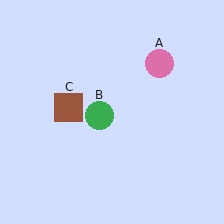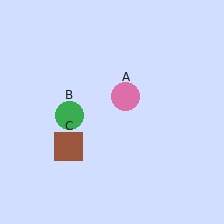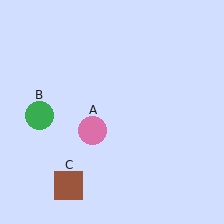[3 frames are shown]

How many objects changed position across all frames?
3 objects changed position: pink circle (object A), green circle (object B), brown square (object C).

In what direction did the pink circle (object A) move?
The pink circle (object A) moved down and to the left.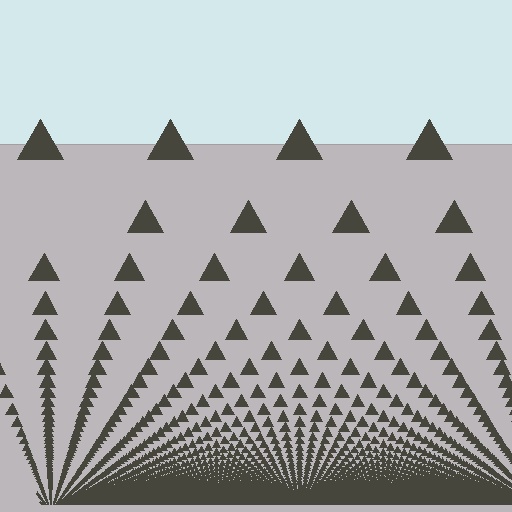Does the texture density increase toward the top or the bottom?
Density increases toward the bottom.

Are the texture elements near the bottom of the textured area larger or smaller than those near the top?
Smaller. The gradient is inverted — elements near the bottom are smaller and denser.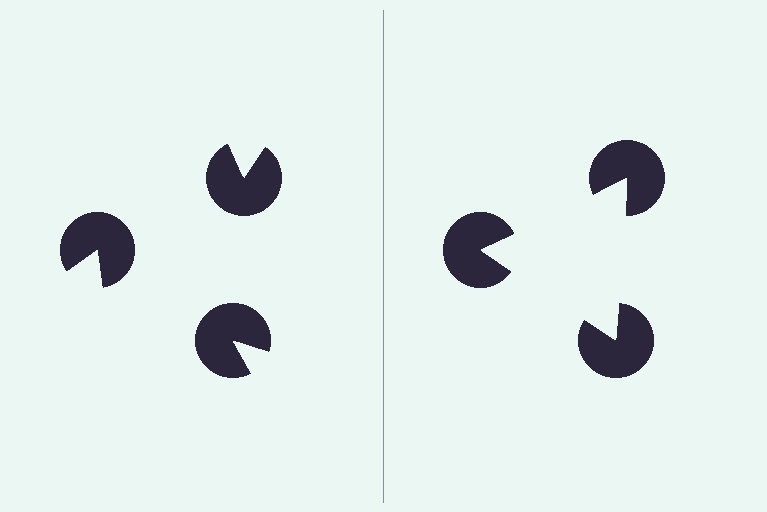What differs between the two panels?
The pac-man discs are positioned identically on both sides; only the wedge orientations differ. On the right they align to a triangle; on the left they are misaligned.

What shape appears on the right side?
An illusory triangle.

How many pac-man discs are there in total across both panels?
6 — 3 on each side.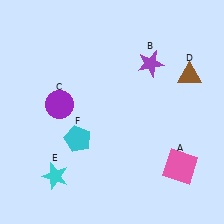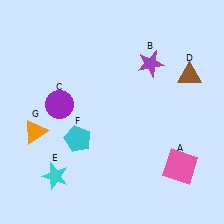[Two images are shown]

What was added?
An orange triangle (G) was added in Image 2.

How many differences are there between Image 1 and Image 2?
There is 1 difference between the two images.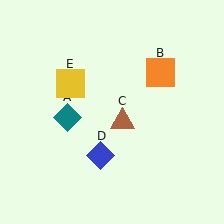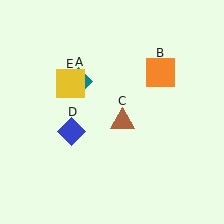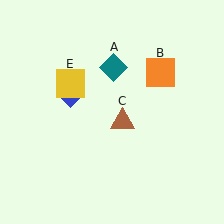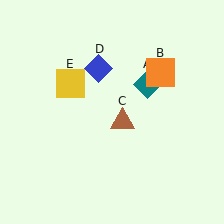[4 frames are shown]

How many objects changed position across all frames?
2 objects changed position: teal diamond (object A), blue diamond (object D).